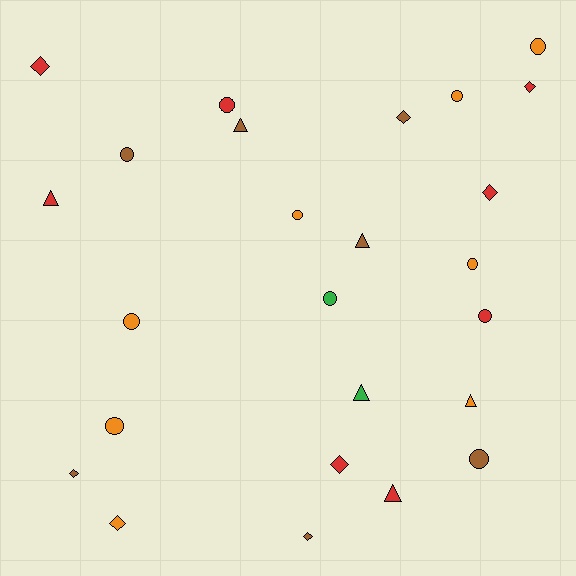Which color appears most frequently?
Orange, with 8 objects.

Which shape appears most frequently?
Circle, with 11 objects.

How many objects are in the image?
There are 25 objects.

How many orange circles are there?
There are 6 orange circles.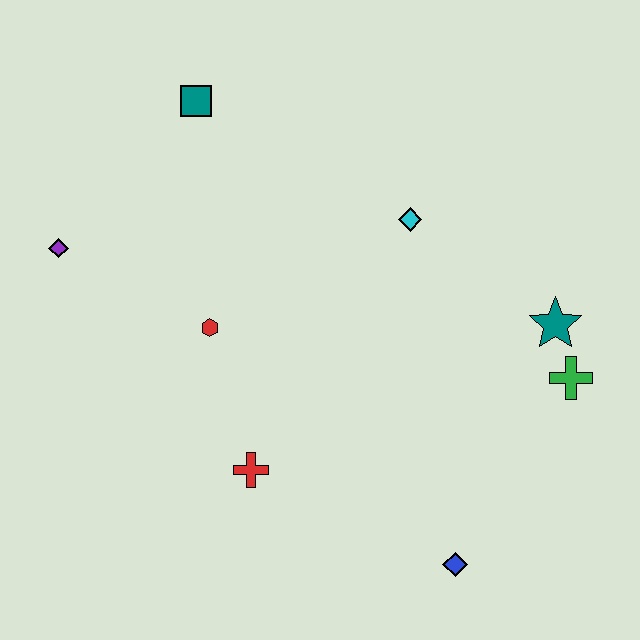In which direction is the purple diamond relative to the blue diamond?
The purple diamond is to the left of the blue diamond.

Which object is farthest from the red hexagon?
The green cross is farthest from the red hexagon.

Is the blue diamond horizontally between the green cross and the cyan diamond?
Yes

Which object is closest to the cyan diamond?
The teal star is closest to the cyan diamond.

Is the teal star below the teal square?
Yes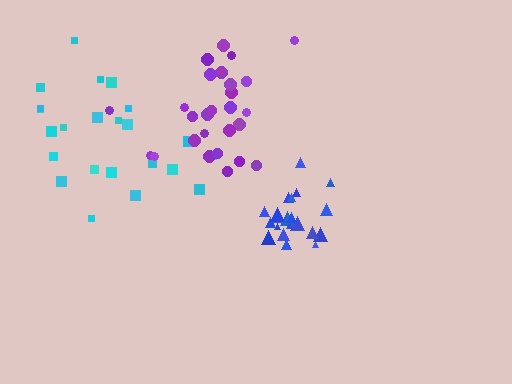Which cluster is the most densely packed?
Blue.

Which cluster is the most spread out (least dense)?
Cyan.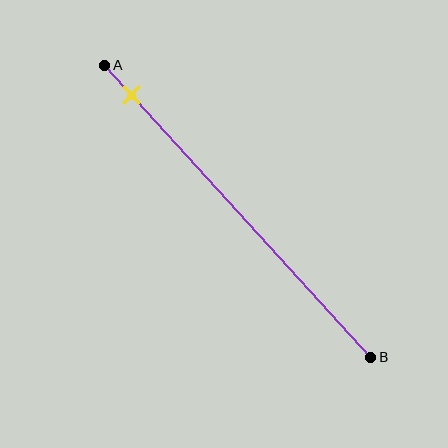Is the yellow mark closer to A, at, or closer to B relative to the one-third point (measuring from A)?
The yellow mark is closer to point A than the one-third point of segment AB.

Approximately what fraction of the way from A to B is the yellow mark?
The yellow mark is approximately 10% of the way from A to B.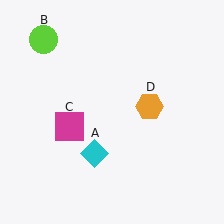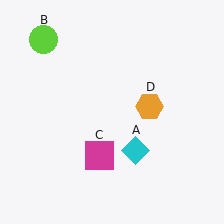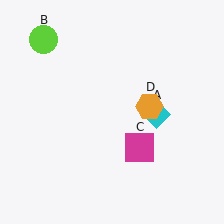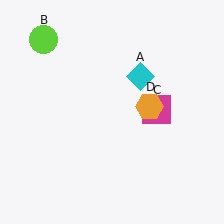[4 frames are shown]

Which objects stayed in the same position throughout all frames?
Lime circle (object B) and orange hexagon (object D) remained stationary.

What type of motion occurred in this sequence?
The cyan diamond (object A), magenta square (object C) rotated counterclockwise around the center of the scene.